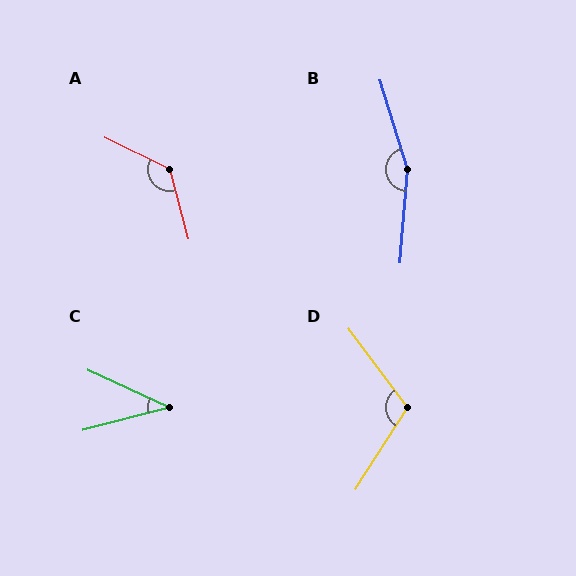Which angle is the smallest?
C, at approximately 39 degrees.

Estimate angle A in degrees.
Approximately 131 degrees.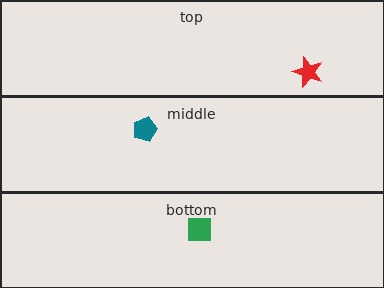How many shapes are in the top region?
1.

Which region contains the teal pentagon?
The middle region.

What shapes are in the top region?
The red star.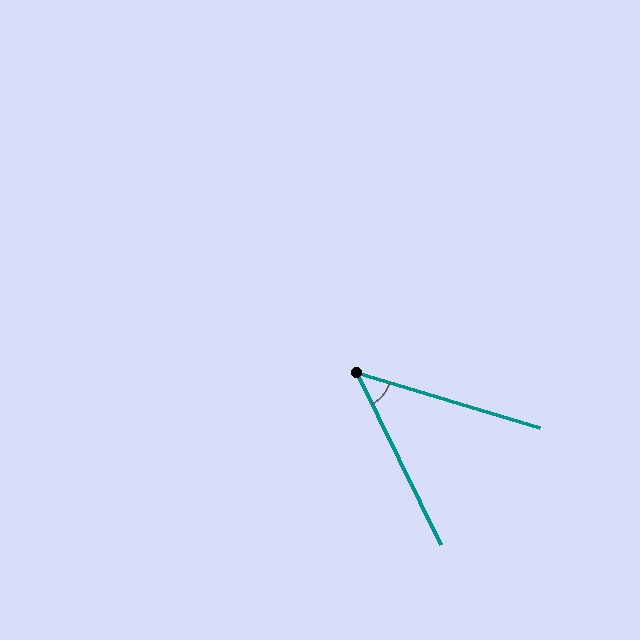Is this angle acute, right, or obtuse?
It is acute.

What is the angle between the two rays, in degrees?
Approximately 47 degrees.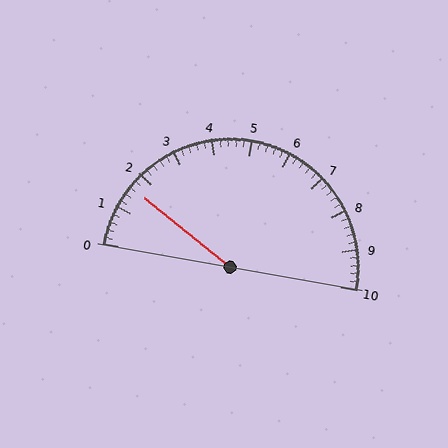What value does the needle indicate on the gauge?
The needle indicates approximately 1.6.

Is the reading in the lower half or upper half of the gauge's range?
The reading is in the lower half of the range (0 to 10).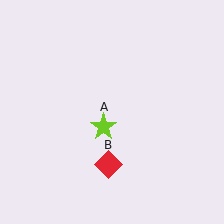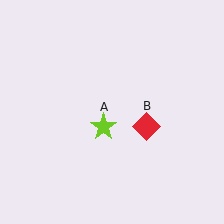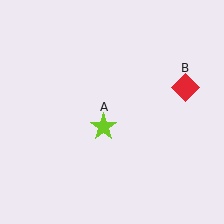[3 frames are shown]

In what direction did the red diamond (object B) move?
The red diamond (object B) moved up and to the right.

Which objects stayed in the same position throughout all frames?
Lime star (object A) remained stationary.